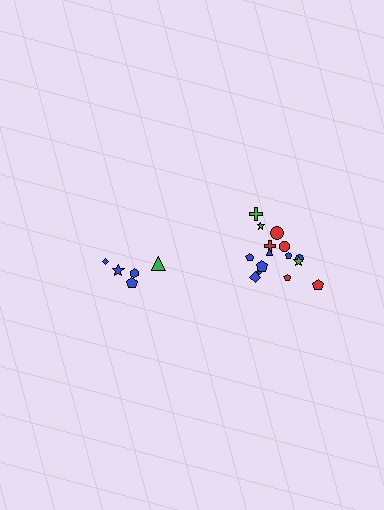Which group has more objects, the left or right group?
The right group.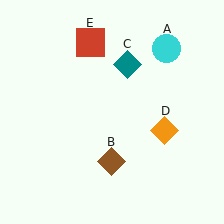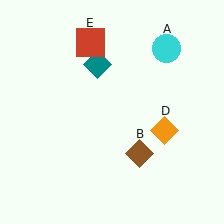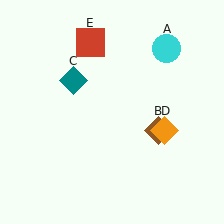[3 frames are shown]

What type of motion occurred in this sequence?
The brown diamond (object B), teal diamond (object C) rotated counterclockwise around the center of the scene.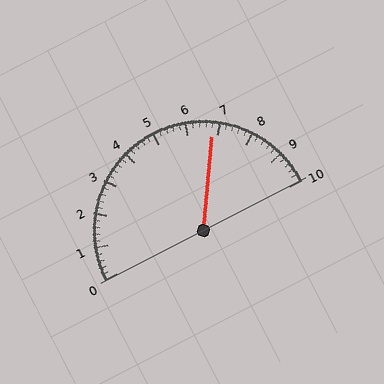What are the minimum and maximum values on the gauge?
The gauge ranges from 0 to 10.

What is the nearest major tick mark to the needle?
The nearest major tick mark is 7.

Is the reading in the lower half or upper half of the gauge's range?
The reading is in the upper half of the range (0 to 10).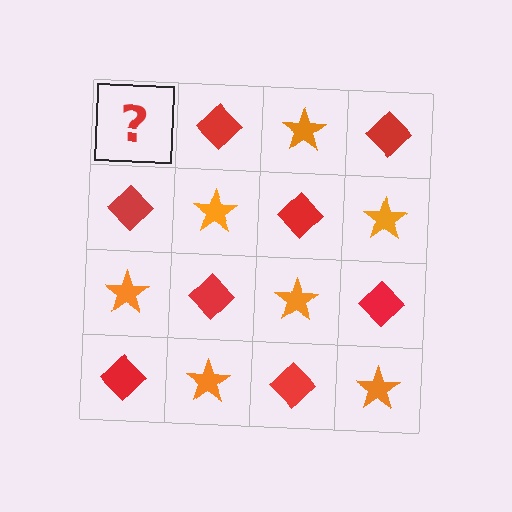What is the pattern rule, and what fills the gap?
The rule is that it alternates orange star and red diamond in a checkerboard pattern. The gap should be filled with an orange star.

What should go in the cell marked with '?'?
The missing cell should contain an orange star.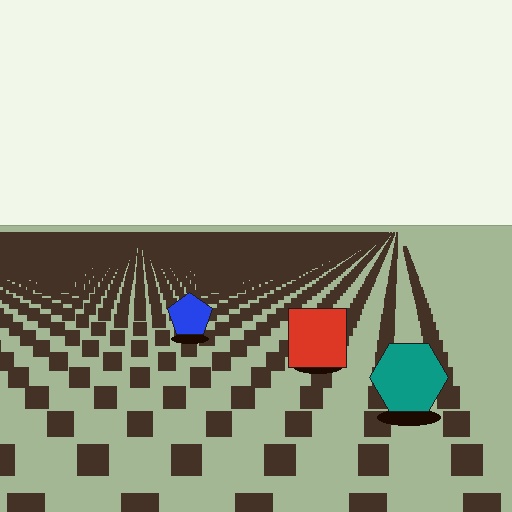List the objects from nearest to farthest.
From nearest to farthest: the teal hexagon, the red square, the blue pentagon.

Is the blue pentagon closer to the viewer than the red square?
No. The red square is closer — you can tell from the texture gradient: the ground texture is coarser near it.